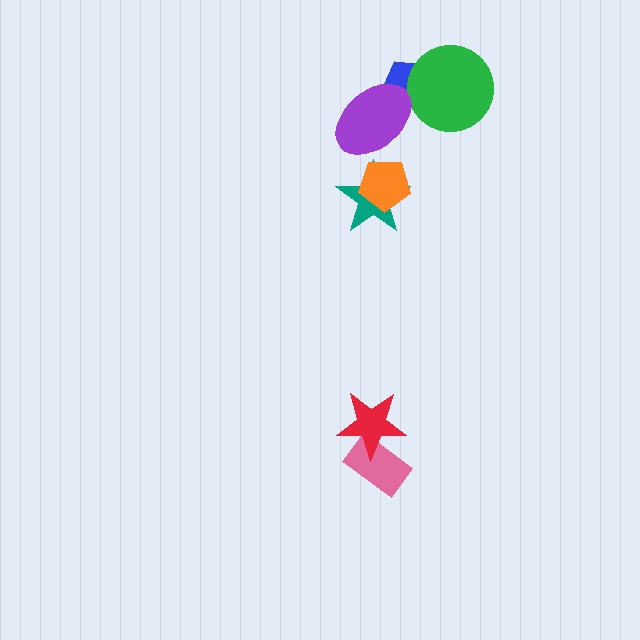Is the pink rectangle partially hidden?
Yes, it is partially covered by another shape.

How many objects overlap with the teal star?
1 object overlaps with the teal star.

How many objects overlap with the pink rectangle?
1 object overlaps with the pink rectangle.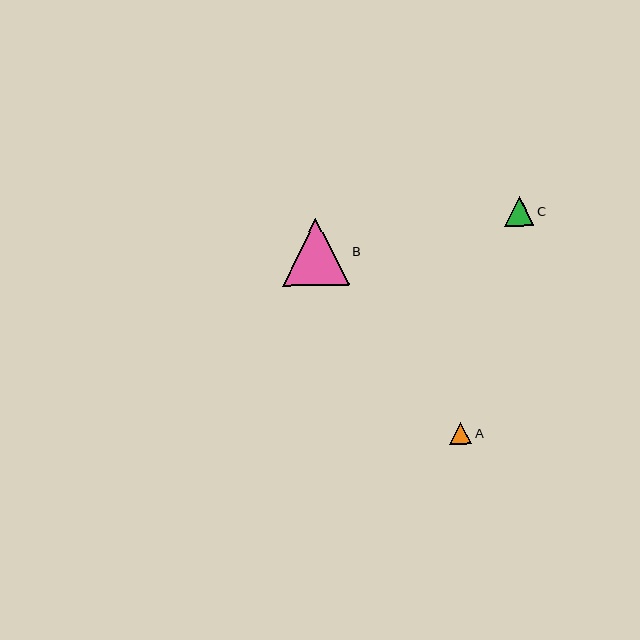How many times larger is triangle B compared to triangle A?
Triangle B is approximately 3.1 times the size of triangle A.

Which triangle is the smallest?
Triangle A is the smallest with a size of approximately 22 pixels.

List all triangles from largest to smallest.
From largest to smallest: B, C, A.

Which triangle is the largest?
Triangle B is the largest with a size of approximately 66 pixels.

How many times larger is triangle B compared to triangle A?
Triangle B is approximately 3.1 times the size of triangle A.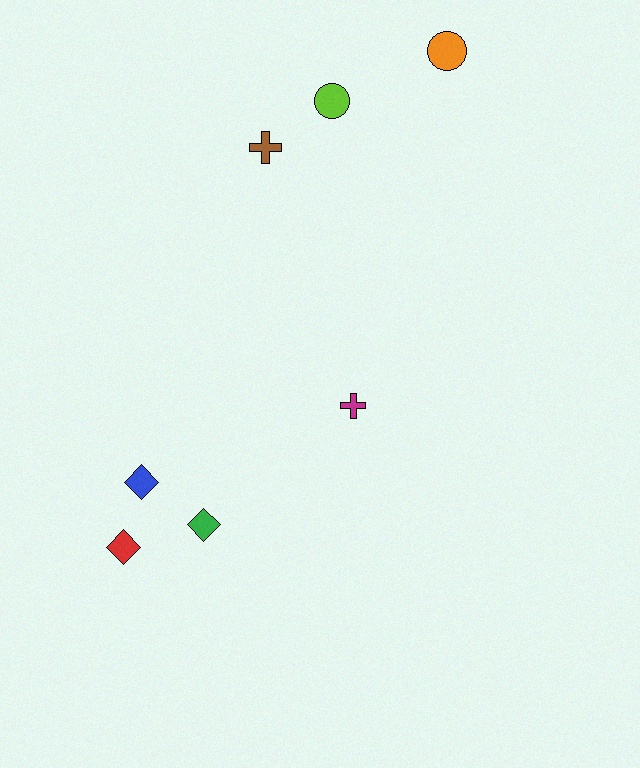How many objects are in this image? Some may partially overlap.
There are 7 objects.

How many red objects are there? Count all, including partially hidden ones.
There is 1 red object.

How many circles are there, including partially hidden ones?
There are 2 circles.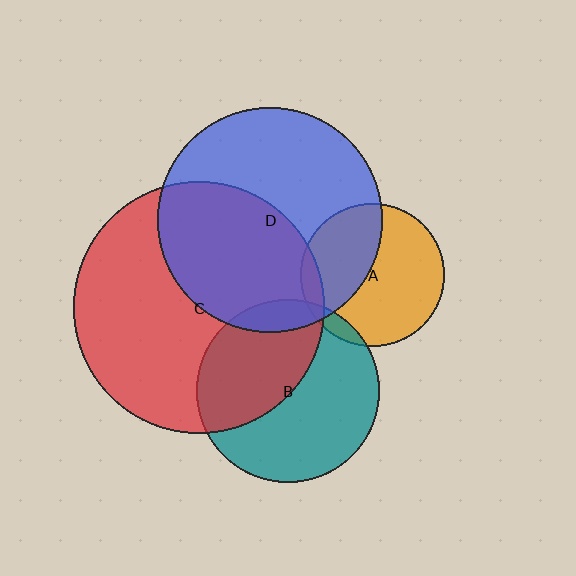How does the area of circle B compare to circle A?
Approximately 1.6 times.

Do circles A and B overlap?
Yes.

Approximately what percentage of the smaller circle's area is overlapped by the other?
Approximately 5%.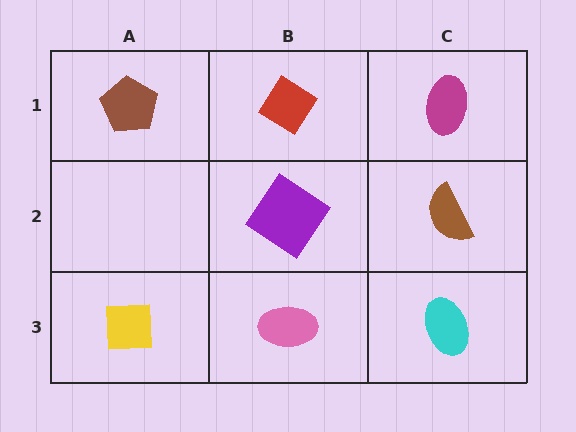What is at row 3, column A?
A yellow square.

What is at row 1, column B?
A red diamond.